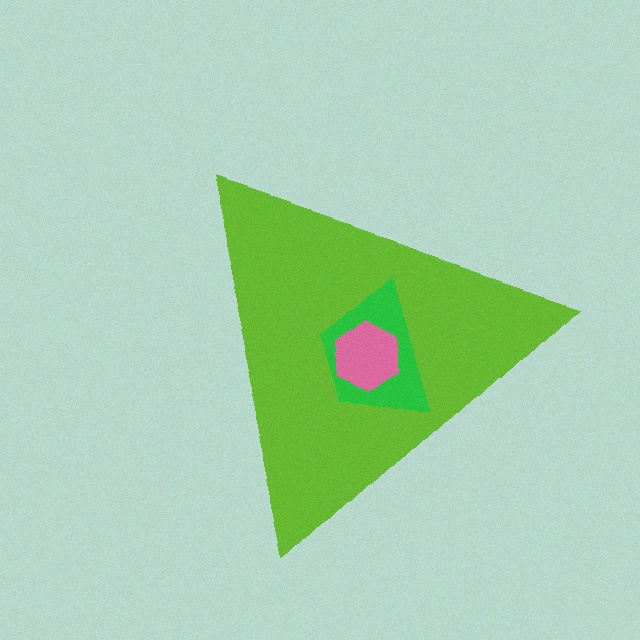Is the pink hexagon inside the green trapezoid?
Yes.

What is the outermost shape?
The lime triangle.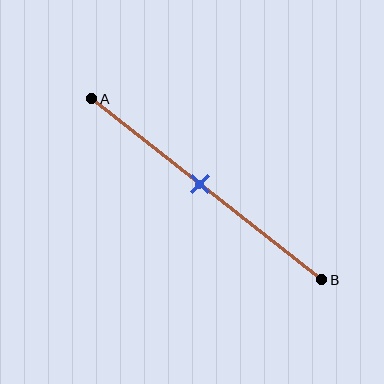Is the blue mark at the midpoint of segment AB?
Yes, the mark is approximately at the midpoint.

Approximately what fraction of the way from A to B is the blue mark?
The blue mark is approximately 45% of the way from A to B.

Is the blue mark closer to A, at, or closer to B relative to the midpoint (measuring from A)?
The blue mark is approximately at the midpoint of segment AB.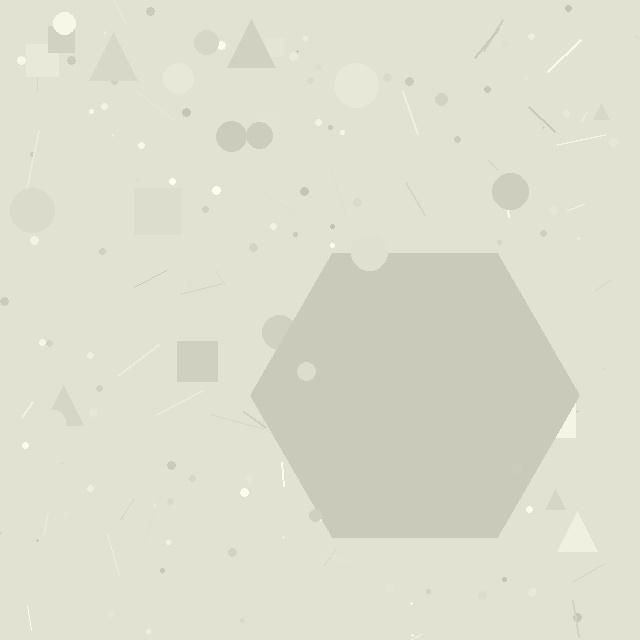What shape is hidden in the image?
A hexagon is hidden in the image.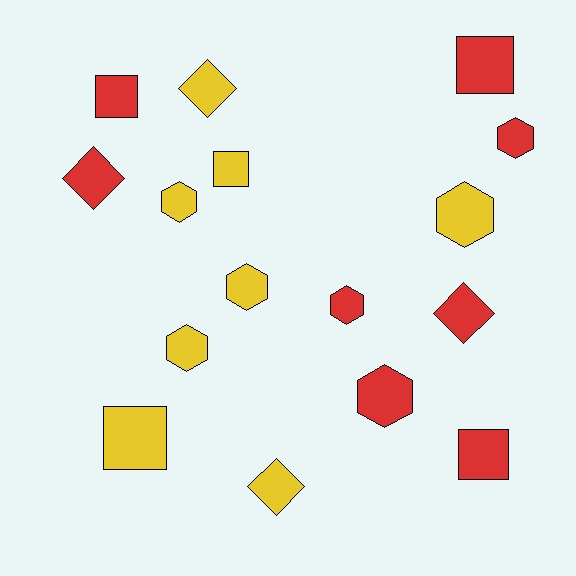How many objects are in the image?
There are 16 objects.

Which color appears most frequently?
Yellow, with 8 objects.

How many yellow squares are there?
There are 2 yellow squares.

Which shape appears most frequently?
Hexagon, with 7 objects.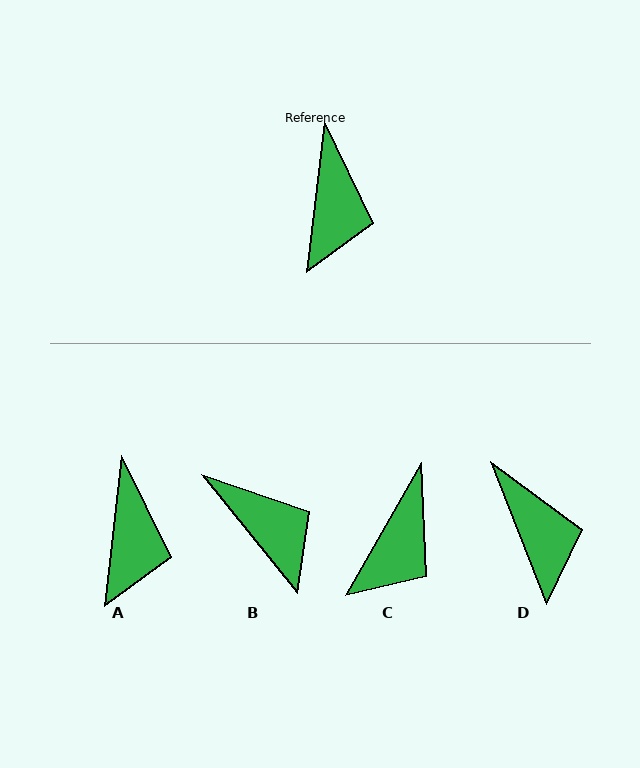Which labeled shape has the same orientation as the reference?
A.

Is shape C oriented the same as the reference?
No, it is off by about 23 degrees.